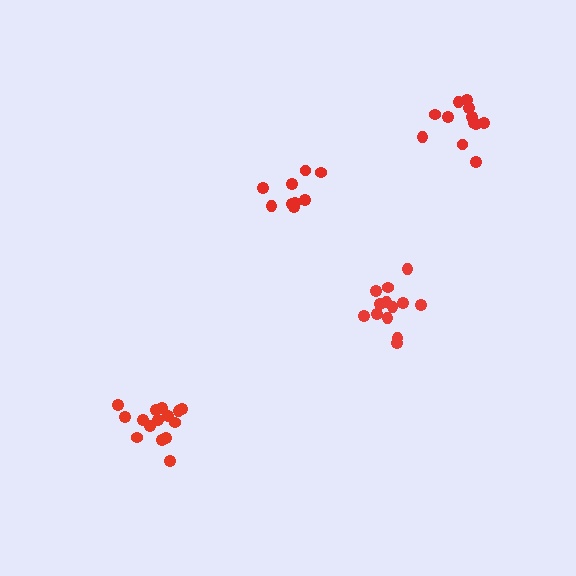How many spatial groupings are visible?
There are 4 spatial groupings.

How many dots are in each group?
Group 1: 10 dots, Group 2: 15 dots, Group 3: 12 dots, Group 4: 13 dots (50 total).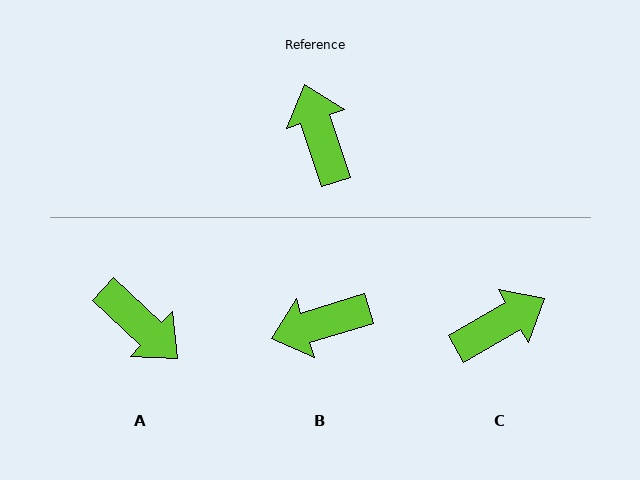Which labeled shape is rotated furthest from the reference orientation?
A, about 151 degrees away.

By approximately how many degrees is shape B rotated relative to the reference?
Approximately 89 degrees counter-clockwise.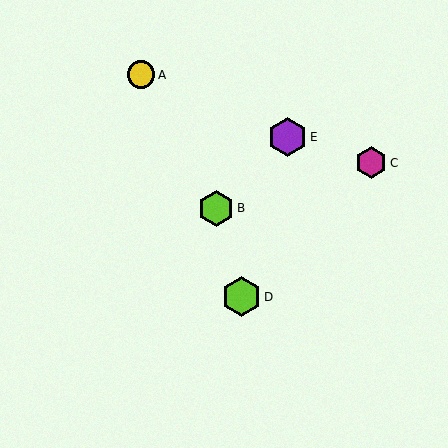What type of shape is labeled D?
Shape D is a lime hexagon.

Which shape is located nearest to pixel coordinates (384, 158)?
The magenta hexagon (labeled C) at (371, 163) is nearest to that location.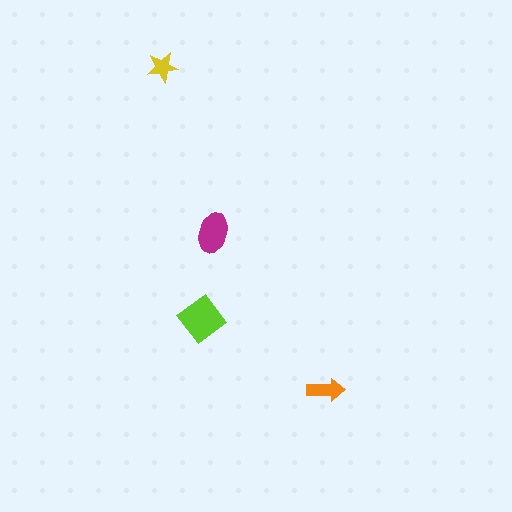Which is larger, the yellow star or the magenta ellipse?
The magenta ellipse.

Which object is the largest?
The lime diamond.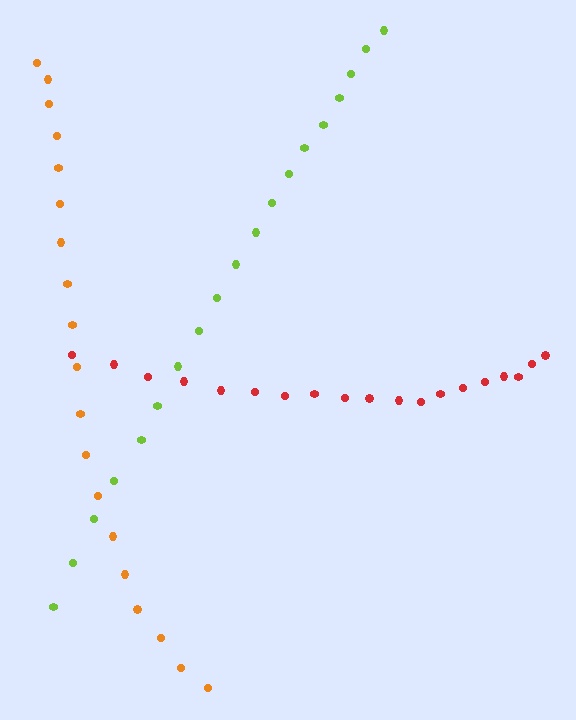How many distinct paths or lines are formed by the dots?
There are 3 distinct paths.